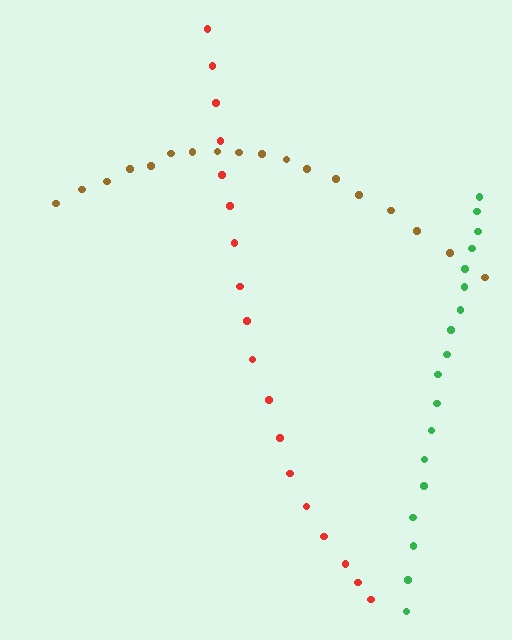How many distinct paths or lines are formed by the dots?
There are 3 distinct paths.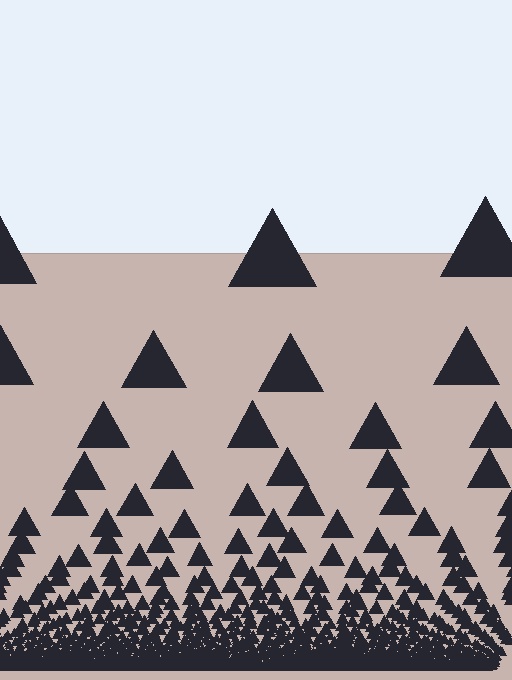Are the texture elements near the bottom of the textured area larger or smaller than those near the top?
Smaller. The gradient is inverted — elements near the bottom are smaller and denser.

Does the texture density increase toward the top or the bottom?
Density increases toward the bottom.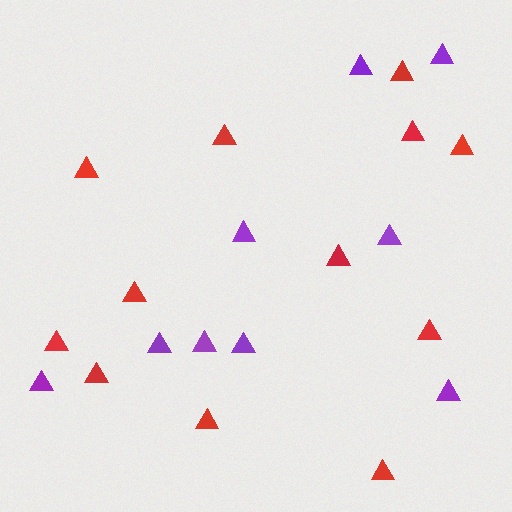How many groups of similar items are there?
There are 2 groups: one group of red triangles (12) and one group of purple triangles (9).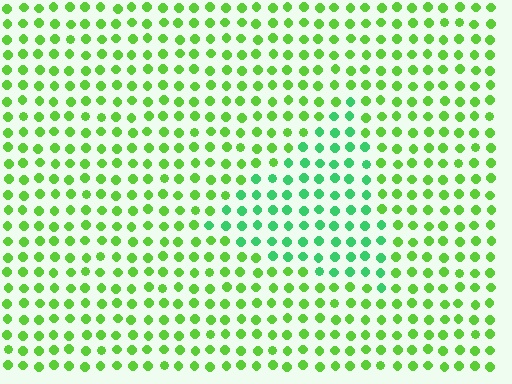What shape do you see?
I see a triangle.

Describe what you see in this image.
The image is filled with small lime elements in a uniform arrangement. A triangle-shaped region is visible where the elements are tinted to a slightly different hue, forming a subtle color boundary.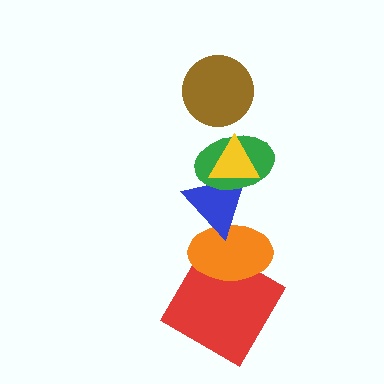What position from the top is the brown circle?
The brown circle is 1st from the top.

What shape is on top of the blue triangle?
The green ellipse is on top of the blue triangle.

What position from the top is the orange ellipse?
The orange ellipse is 5th from the top.